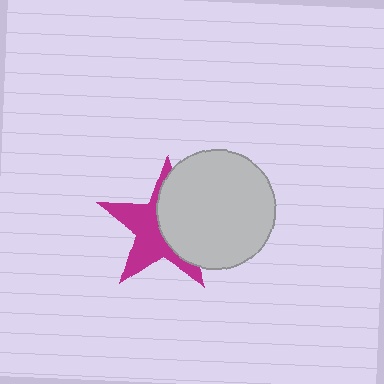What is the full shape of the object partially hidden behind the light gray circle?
The partially hidden object is a magenta star.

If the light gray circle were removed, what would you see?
You would see the complete magenta star.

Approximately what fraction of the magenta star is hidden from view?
Roughly 47% of the magenta star is hidden behind the light gray circle.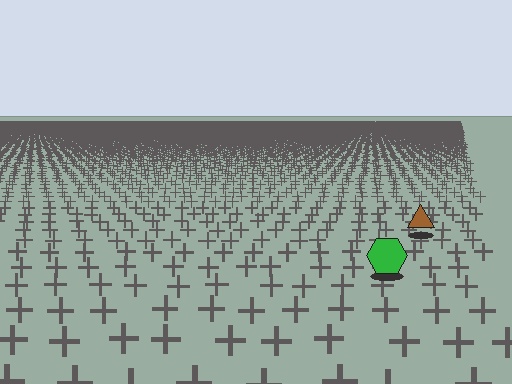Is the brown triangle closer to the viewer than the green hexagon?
No. The green hexagon is closer — you can tell from the texture gradient: the ground texture is coarser near it.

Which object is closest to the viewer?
The green hexagon is closest. The texture marks near it are larger and more spread out.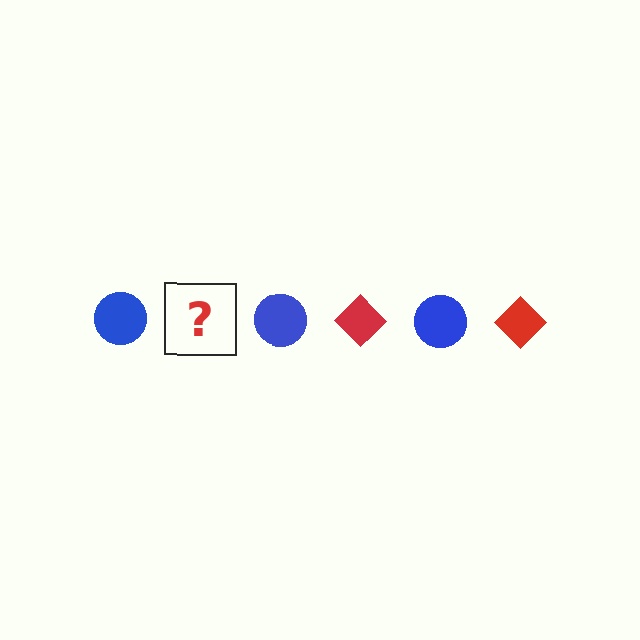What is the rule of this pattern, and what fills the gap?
The rule is that the pattern alternates between blue circle and red diamond. The gap should be filled with a red diamond.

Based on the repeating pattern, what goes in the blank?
The blank should be a red diamond.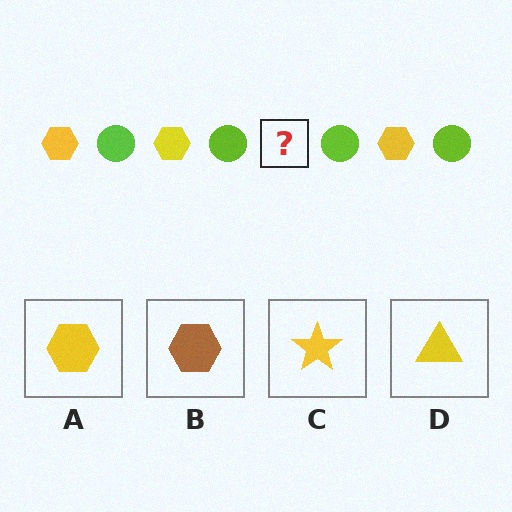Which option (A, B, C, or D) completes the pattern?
A.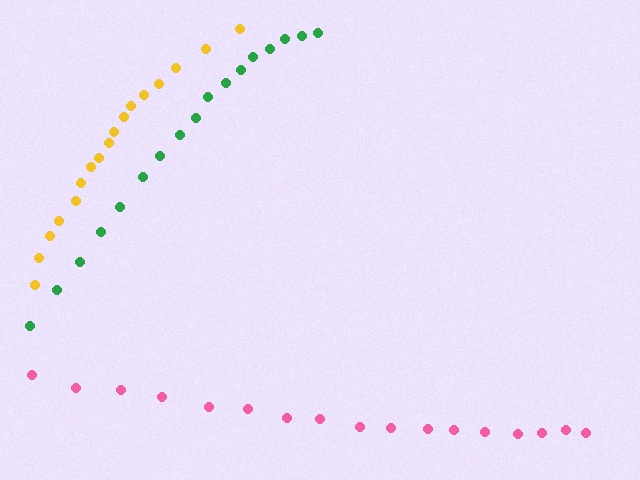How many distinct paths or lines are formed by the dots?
There are 3 distinct paths.